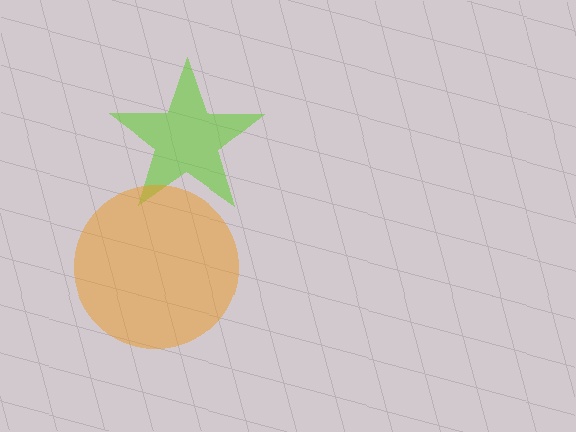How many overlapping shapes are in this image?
There are 2 overlapping shapes in the image.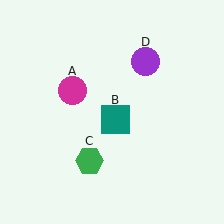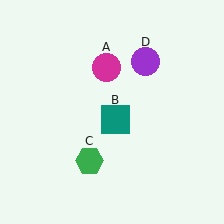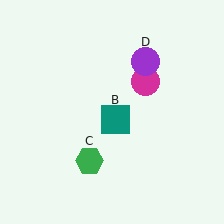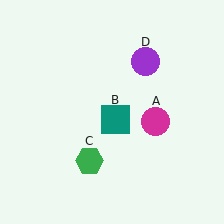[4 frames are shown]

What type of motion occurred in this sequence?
The magenta circle (object A) rotated clockwise around the center of the scene.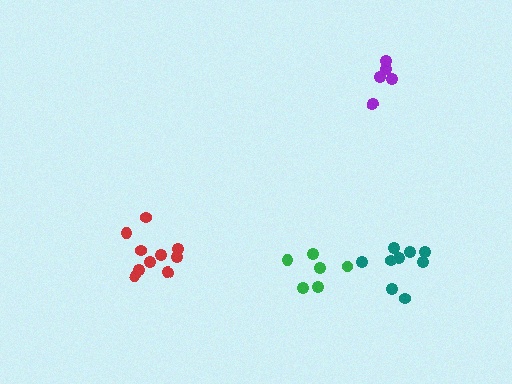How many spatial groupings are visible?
There are 4 spatial groupings.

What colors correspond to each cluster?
The clusters are colored: purple, red, green, teal.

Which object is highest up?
The purple cluster is topmost.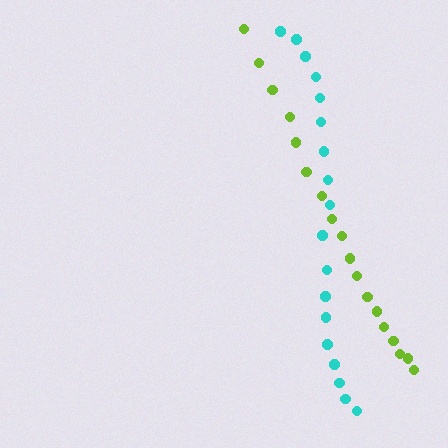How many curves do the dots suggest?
There are 2 distinct paths.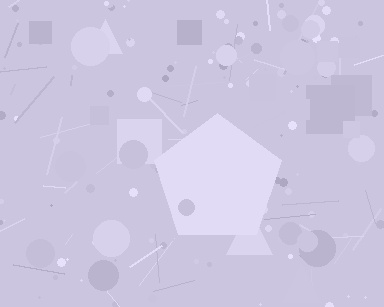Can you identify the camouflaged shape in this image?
The camouflaged shape is a pentagon.